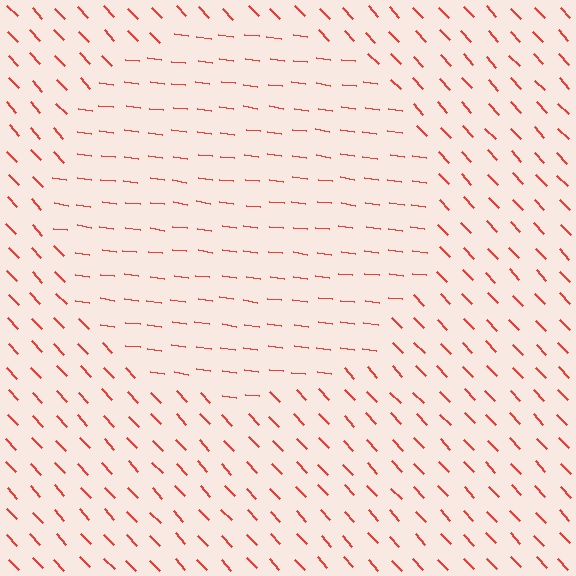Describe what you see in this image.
The image is filled with small red line segments. A circle region in the image has lines oriented differently from the surrounding lines, creating a visible texture boundary.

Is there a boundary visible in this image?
Yes, there is a texture boundary formed by a change in line orientation.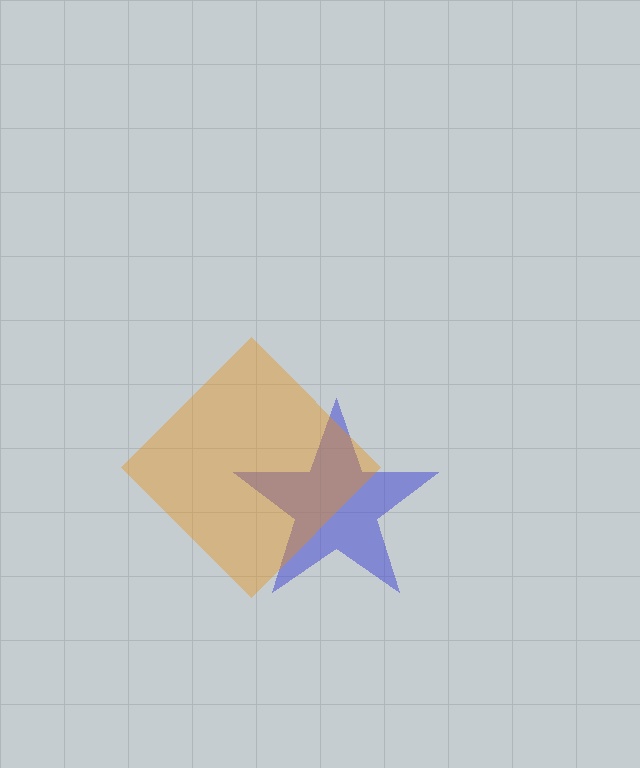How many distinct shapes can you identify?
There are 2 distinct shapes: a blue star, an orange diamond.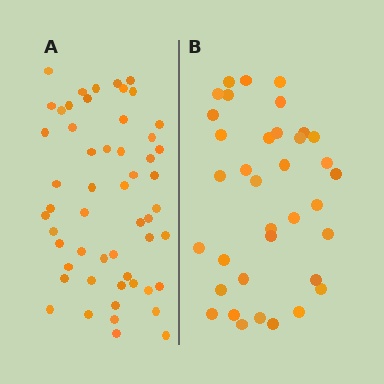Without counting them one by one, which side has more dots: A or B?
Region A (the left region) has more dots.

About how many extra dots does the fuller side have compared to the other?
Region A has approximately 20 more dots than region B.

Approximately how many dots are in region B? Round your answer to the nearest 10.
About 40 dots. (The exact count is 36, which rounds to 40.)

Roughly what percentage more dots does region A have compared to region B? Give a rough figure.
About 50% more.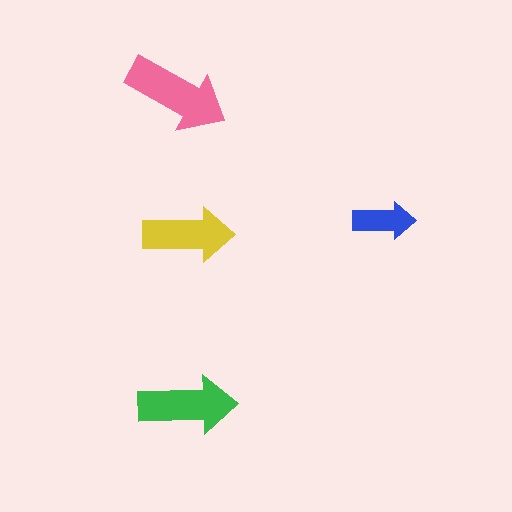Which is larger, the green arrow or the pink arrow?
The pink one.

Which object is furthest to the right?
The blue arrow is rightmost.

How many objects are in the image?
There are 4 objects in the image.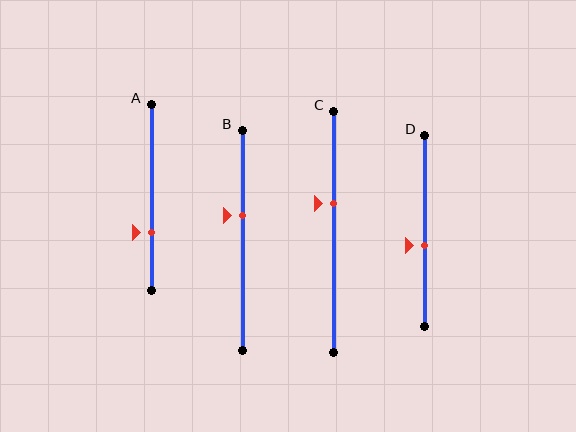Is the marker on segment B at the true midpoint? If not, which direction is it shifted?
No, the marker on segment B is shifted upward by about 11% of the segment length.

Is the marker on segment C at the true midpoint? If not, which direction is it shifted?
No, the marker on segment C is shifted upward by about 12% of the segment length.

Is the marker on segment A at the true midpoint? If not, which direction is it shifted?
No, the marker on segment A is shifted downward by about 19% of the segment length.